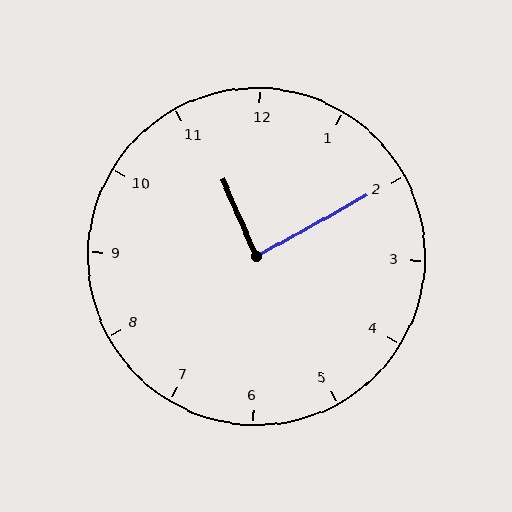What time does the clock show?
11:10.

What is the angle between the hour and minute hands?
Approximately 85 degrees.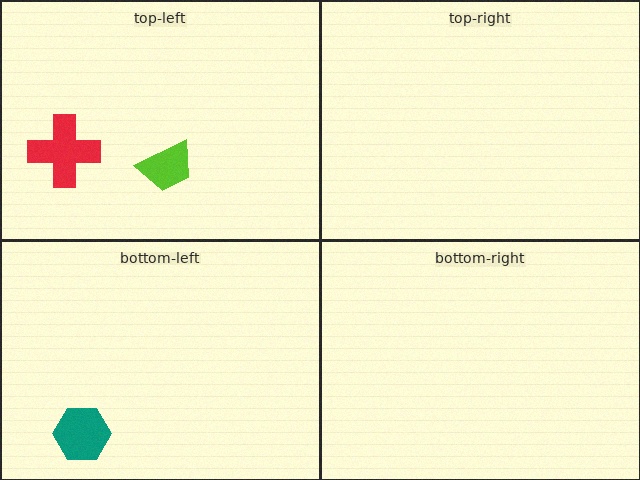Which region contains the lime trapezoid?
The top-left region.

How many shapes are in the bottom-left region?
1.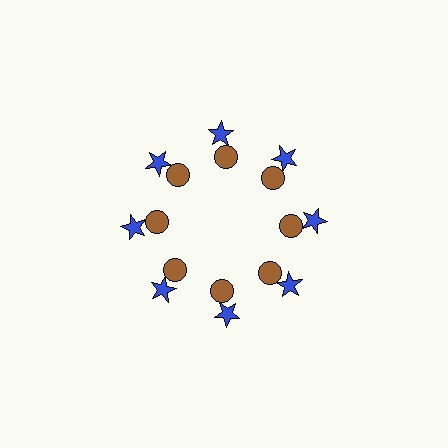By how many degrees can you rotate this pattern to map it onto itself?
The pattern maps onto itself every 45 degrees of rotation.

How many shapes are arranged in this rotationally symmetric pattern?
There are 16 shapes, arranged in 8 groups of 2.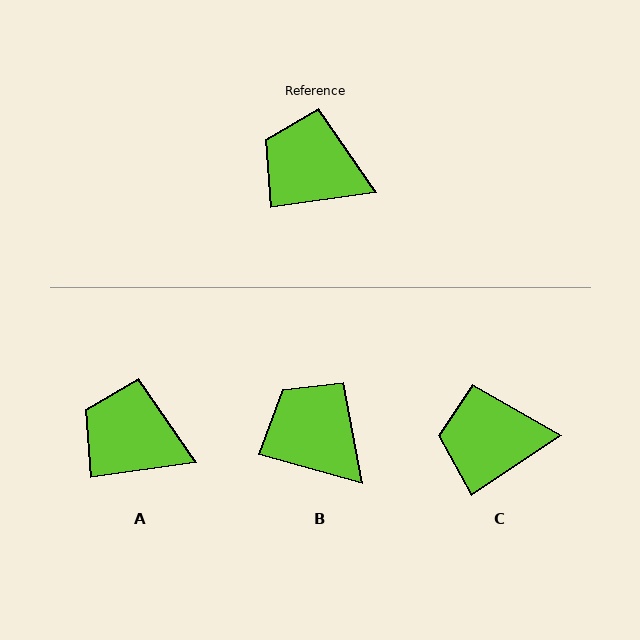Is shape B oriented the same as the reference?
No, it is off by about 24 degrees.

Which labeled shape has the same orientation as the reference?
A.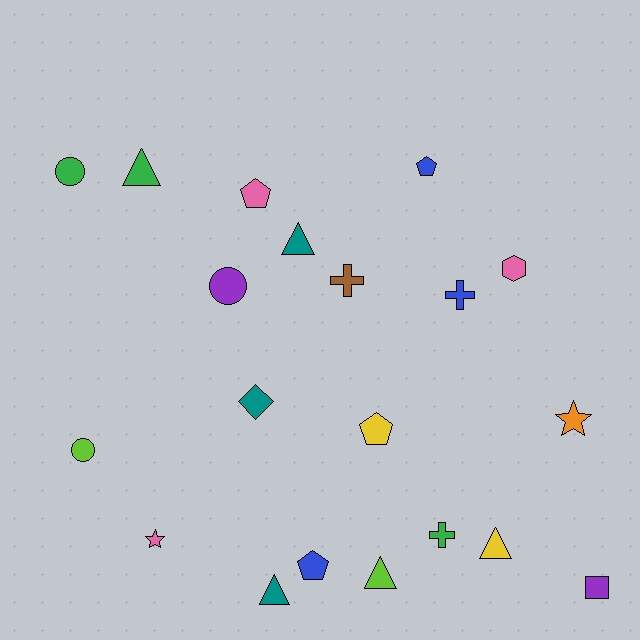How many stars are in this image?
There are 2 stars.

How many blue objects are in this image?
There are 3 blue objects.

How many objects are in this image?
There are 20 objects.